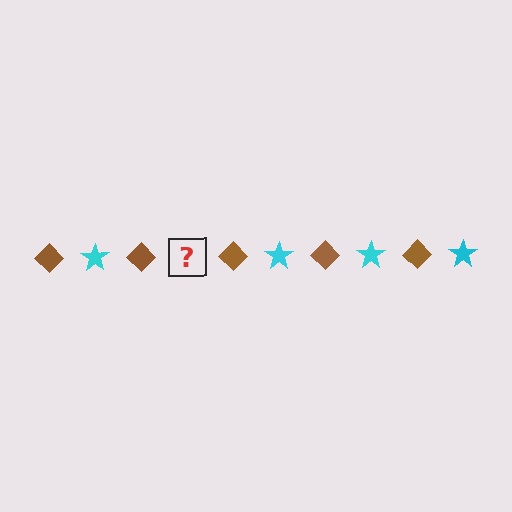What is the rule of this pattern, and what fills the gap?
The rule is that the pattern alternates between brown diamond and cyan star. The gap should be filled with a cyan star.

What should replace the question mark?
The question mark should be replaced with a cyan star.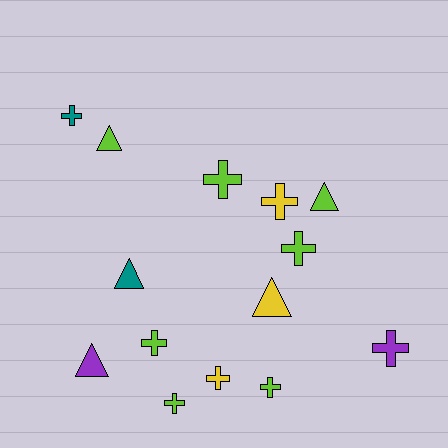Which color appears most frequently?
Lime, with 7 objects.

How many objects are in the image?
There are 14 objects.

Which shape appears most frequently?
Cross, with 9 objects.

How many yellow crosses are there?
There are 2 yellow crosses.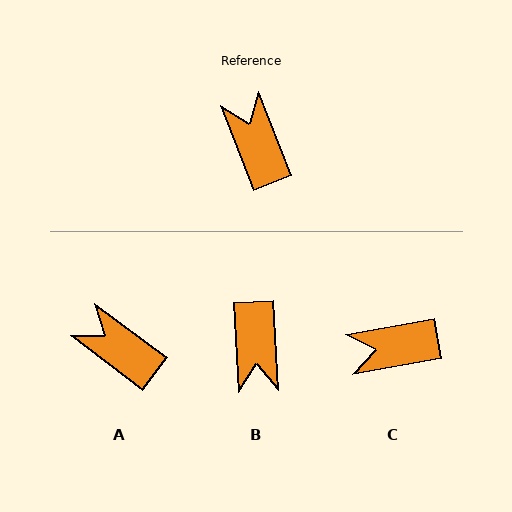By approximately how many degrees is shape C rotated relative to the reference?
Approximately 79 degrees counter-clockwise.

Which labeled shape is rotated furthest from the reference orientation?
B, about 162 degrees away.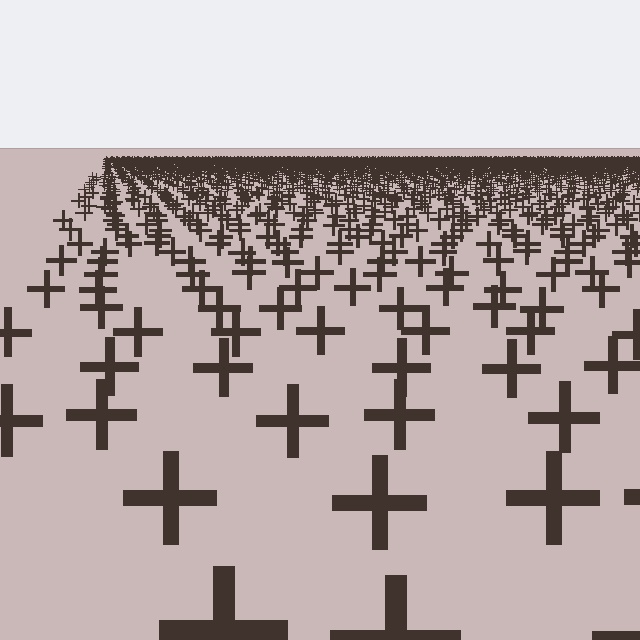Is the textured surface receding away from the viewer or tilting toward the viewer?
The surface is receding away from the viewer. Texture elements get smaller and denser toward the top.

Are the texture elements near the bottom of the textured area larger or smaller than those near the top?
Larger. Near the bottom, elements are closer to the viewer and appear at a bigger on-screen size.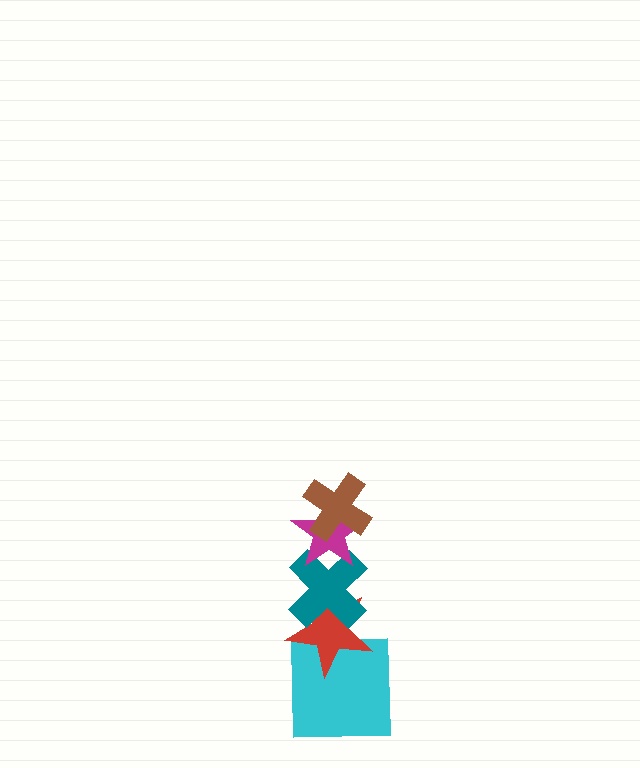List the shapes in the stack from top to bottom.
From top to bottom: the brown cross, the magenta star, the teal cross, the red star, the cyan square.